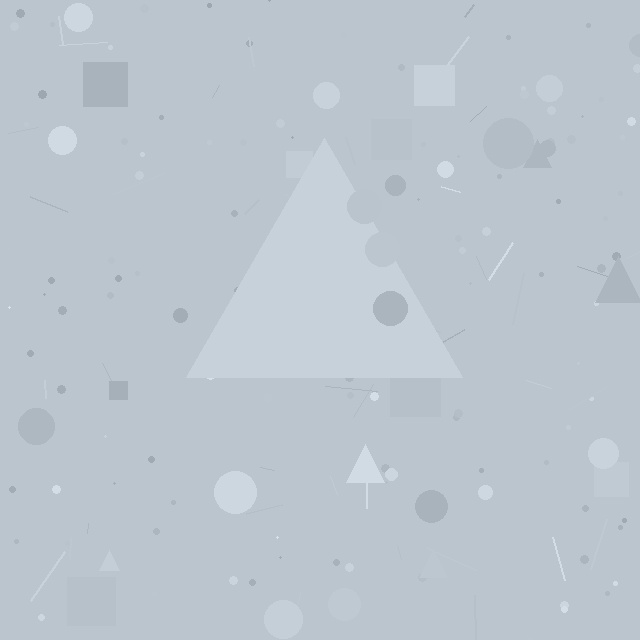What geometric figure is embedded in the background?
A triangle is embedded in the background.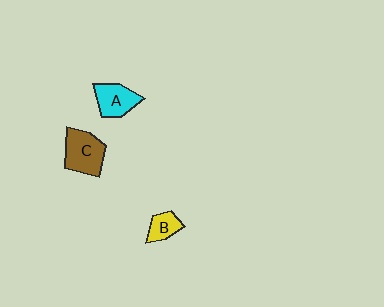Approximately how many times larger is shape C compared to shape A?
Approximately 1.3 times.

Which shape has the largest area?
Shape C (brown).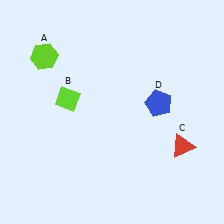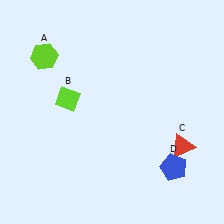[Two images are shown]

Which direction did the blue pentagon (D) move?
The blue pentagon (D) moved down.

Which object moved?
The blue pentagon (D) moved down.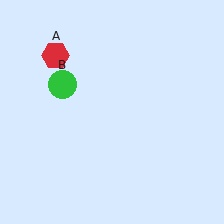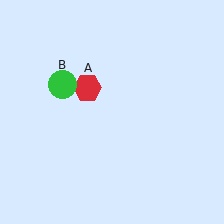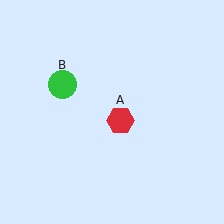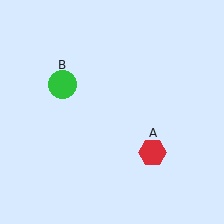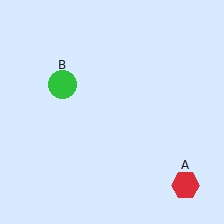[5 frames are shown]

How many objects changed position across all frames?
1 object changed position: red hexagon (object A).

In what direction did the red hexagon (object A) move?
The red hexagon (object A) moved down and to the right.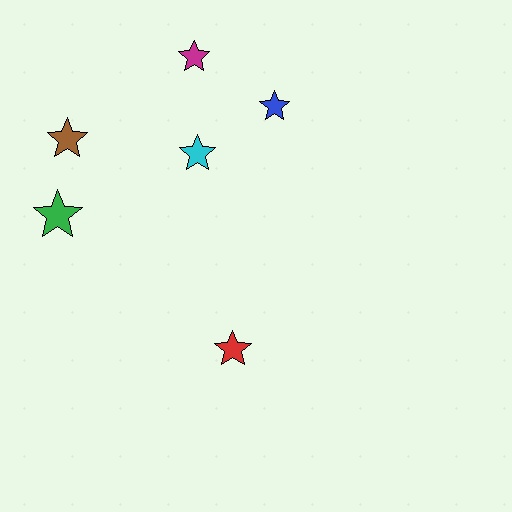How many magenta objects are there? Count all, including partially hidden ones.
There is 1 magenta object.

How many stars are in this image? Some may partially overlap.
There are 6 stars.